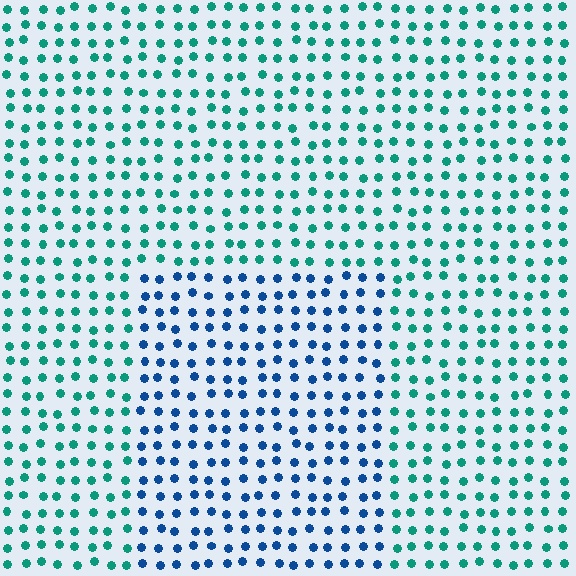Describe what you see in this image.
The image is filled with small teal elements in a uniform arrangement. A rectangle-shaped region is visible where the elements are tinted to a slightly different hue, forming a subtle color boundary.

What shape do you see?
I see a rectangle.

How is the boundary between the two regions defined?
The boundary is defined purely by a slight shift in hue (about 46 degrees). Spacing, size, and orientation are identical on both sides.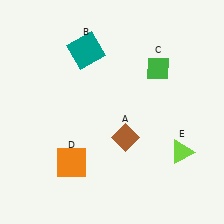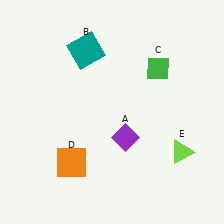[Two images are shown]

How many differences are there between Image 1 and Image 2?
There is 1 difference between the two images.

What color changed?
The diamond (A) changed from brown in Image 1 to purple in Image 2.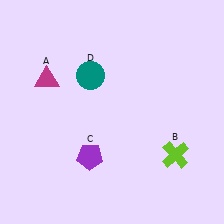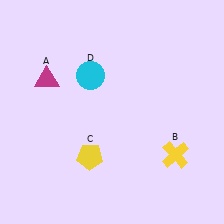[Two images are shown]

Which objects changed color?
B changed from lime to yellow. C changed from purple to yellow. D changed from teal to cyan.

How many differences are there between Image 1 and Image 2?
There are 3 differences between the two images.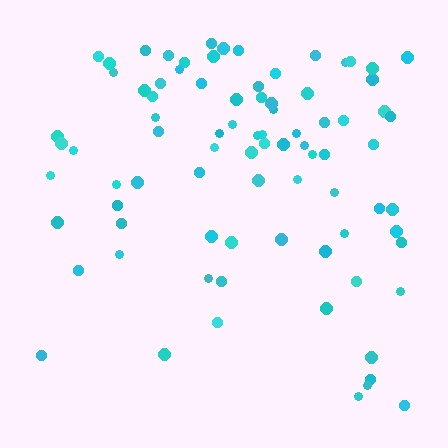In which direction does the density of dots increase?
From bottom to top, with the top side densest.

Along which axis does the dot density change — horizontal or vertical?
Vertical.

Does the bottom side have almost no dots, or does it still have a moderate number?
Still a moderate number, just noticeably fewer than the top.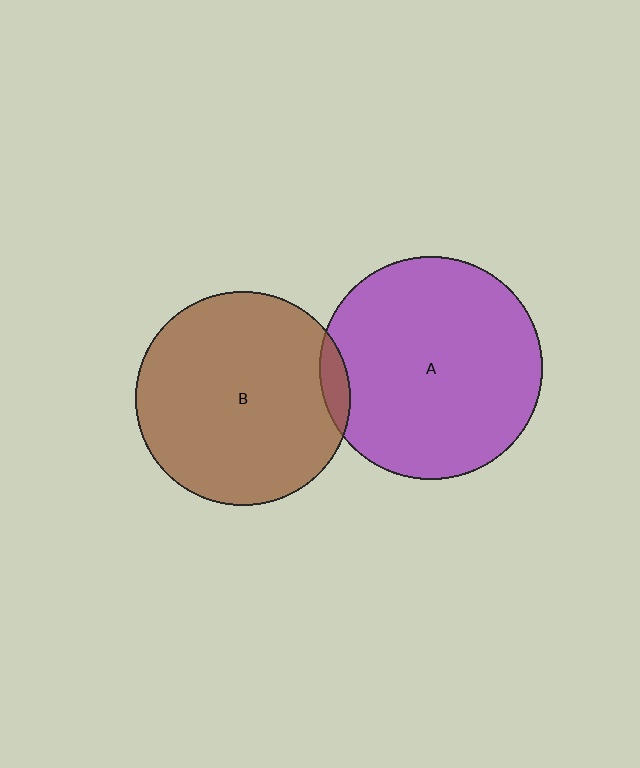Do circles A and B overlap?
Yes.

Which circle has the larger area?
Circle A (purple).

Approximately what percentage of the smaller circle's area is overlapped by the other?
Approximately 5%.